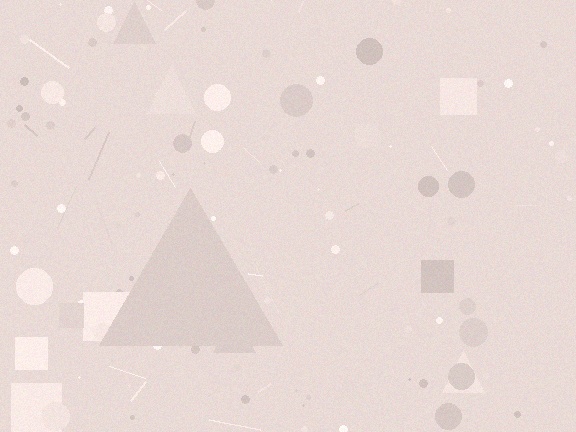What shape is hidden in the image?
A triangle is hidden in the image.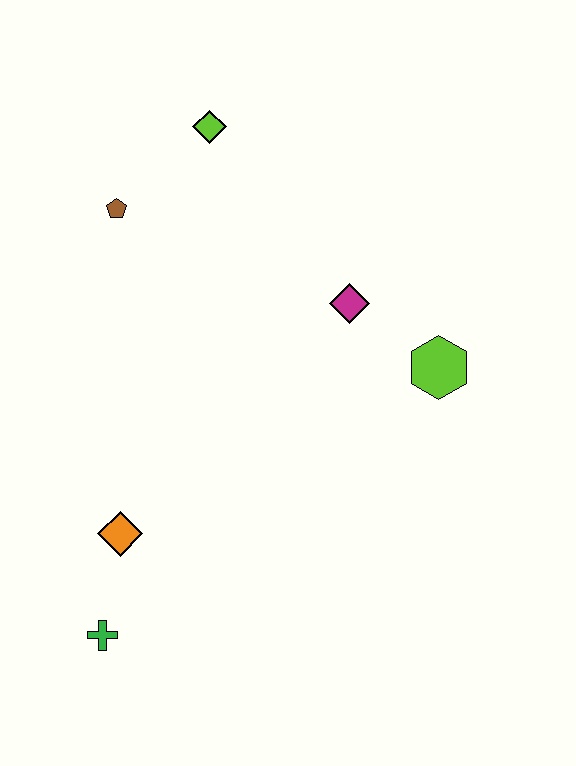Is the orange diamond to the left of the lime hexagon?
Yes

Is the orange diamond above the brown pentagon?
No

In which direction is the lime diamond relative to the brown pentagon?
The lime diamond is to the right of the brown pentagon.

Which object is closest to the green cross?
The orange diamond is closest to the green cross.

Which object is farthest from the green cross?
The lime diamond is farthest from the green cross.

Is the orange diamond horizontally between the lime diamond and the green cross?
Yes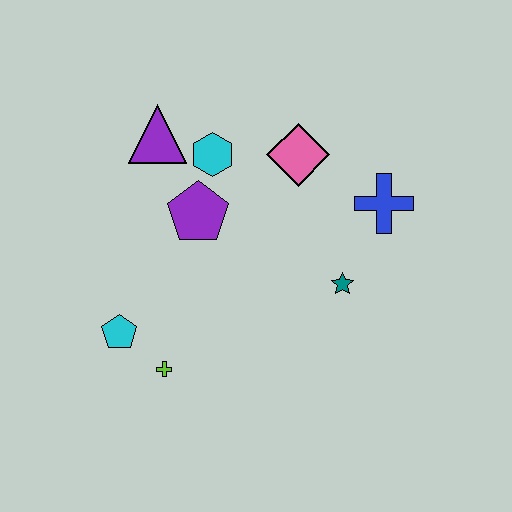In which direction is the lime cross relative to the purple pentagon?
The lime cross is below the purple pentagon.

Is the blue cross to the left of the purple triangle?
No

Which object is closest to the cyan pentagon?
The lime cross is closest to the cyan pentagon.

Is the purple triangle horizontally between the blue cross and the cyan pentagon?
Yes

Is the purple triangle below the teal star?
No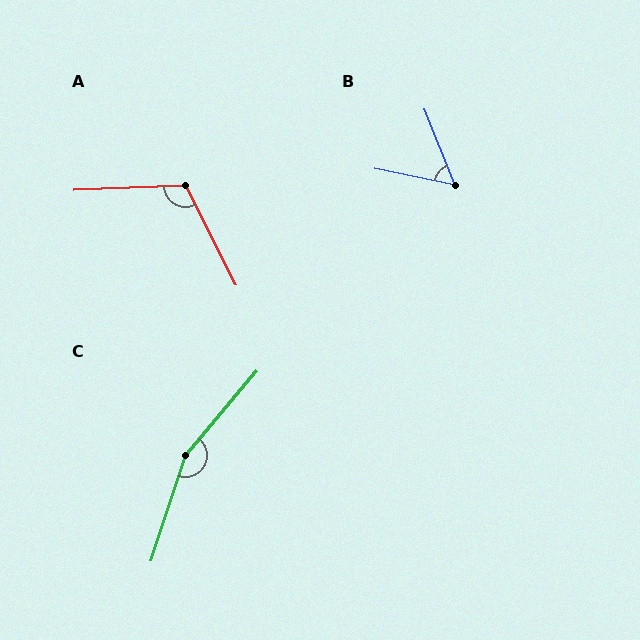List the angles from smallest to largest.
B (57°), A (115°), C (158°).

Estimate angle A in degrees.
Approximately 115 degrees.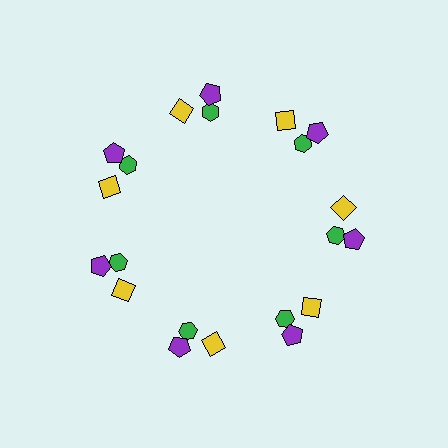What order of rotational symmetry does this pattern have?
This pattern has 7-fold rotational symmetry.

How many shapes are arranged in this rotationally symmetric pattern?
There are 21 shapes, arranged in 7 groups of 3.